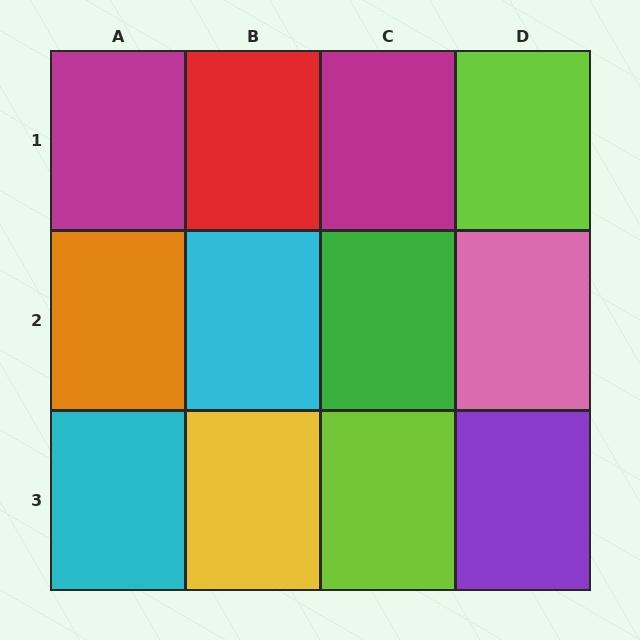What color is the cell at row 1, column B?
Red.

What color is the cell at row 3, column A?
Cyan.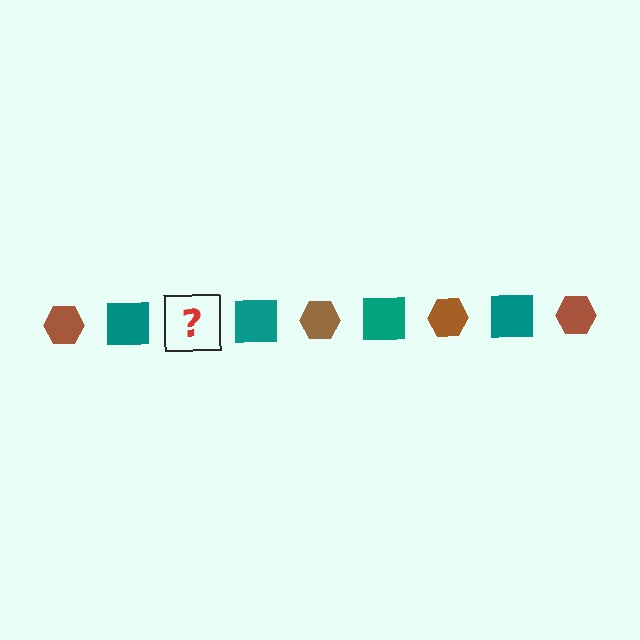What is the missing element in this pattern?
The missing element is a brown hexagon.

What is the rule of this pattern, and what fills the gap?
The rule is that the pattern alternates between brown hexagon and teal square. The gap should be filled with a brown hexagon.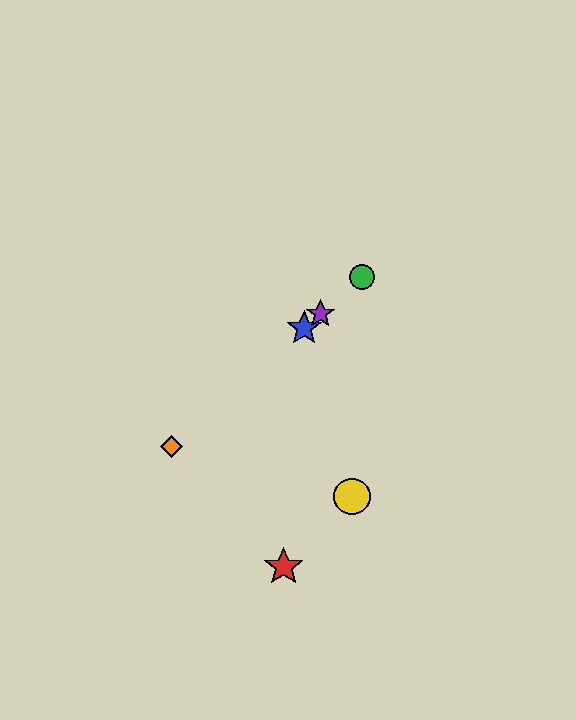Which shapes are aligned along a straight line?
The blue star, the green circle, the purple star, the orange diamond are aligned along a straight line.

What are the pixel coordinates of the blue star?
The blue star is at (304, 328).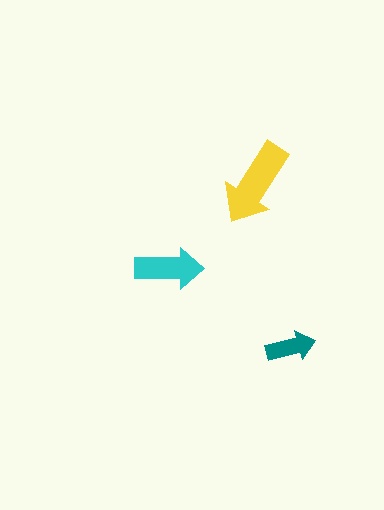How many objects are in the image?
There are 3 objects in the image.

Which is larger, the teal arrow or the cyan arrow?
The cyan one.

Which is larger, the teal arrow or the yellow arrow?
The yellow one.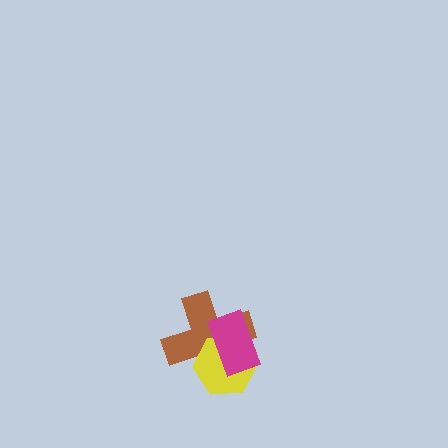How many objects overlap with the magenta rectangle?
2 objects overlap with the magenta rectangle.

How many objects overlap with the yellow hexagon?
2 objects overlap with the yellow hexagon.